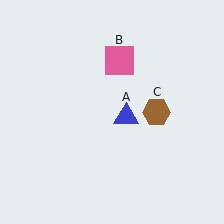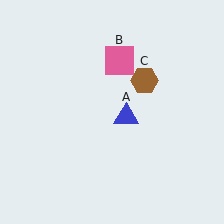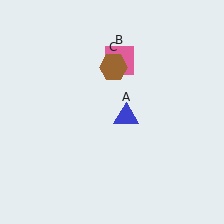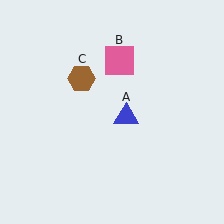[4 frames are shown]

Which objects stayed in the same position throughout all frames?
Blue triangle (object A) and pink square (object B) remained stationary.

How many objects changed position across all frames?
1 object changed position: brown hexagon (object C).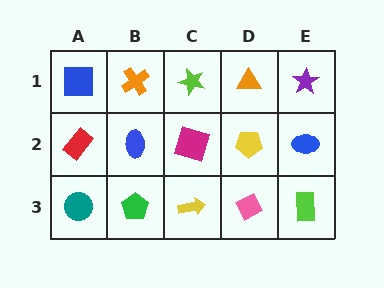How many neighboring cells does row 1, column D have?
3.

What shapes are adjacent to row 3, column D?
A yellow pentagon (row 2, column D), a yellow arrow (row 3, column C), a lime rectangle (row 3, column E).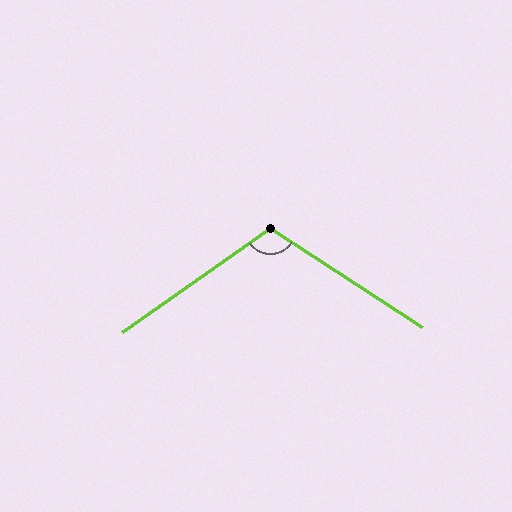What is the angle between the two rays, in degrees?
Approximately 112 degrees.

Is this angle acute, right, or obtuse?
It is obtuse.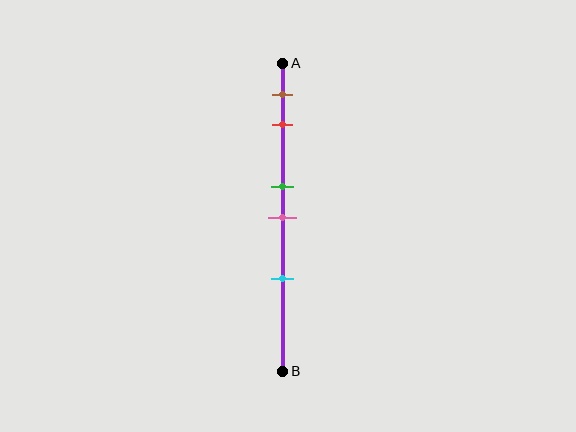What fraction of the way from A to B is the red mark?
The red mark is approximately 20% (0.2) of the way from A to B.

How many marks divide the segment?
There are 5 marks dividing the segment.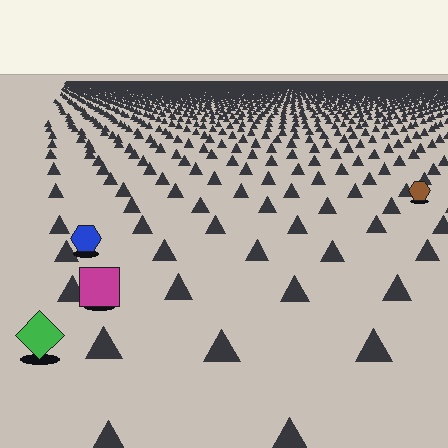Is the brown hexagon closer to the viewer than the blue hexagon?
No. The blue hexagon is closer — you can tell from the texture gradient: the ground texture is coarser near it.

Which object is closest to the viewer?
The green diamond is closest. The texture marks near it are larger and more spread out.